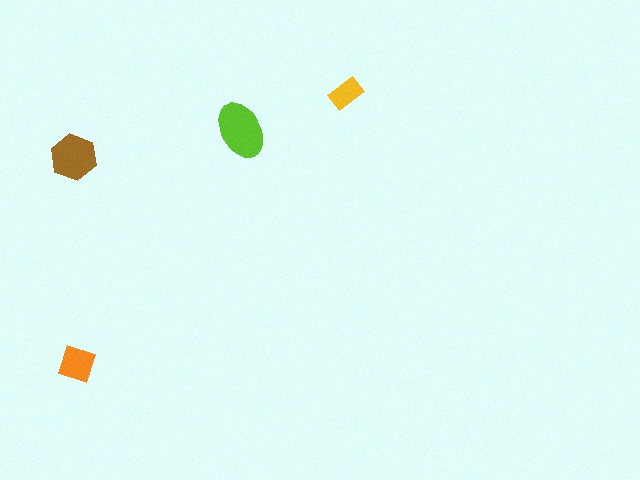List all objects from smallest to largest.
The yellow rectangle, the orange diamond, the brown hexagon, the lime ellipse.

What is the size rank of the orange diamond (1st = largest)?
3rd.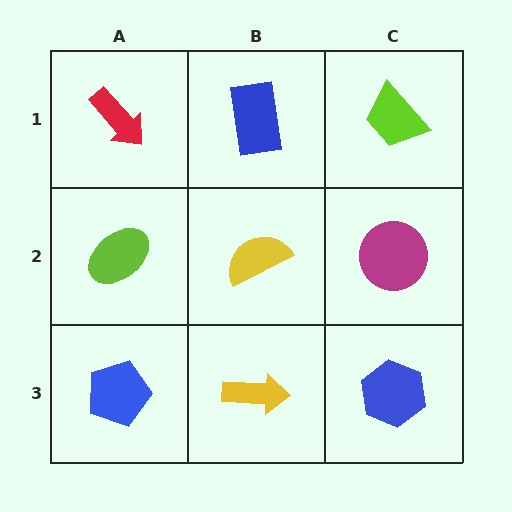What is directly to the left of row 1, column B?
A red arrow.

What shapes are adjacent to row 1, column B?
A yellow semicircle (row 2, column B), a red arrow (row 1, column A), a lime trapezoid (row 1, column C).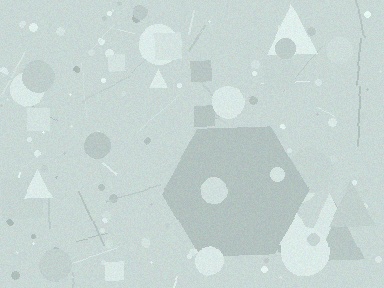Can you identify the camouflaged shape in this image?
The camouflaged shape is a hexagon.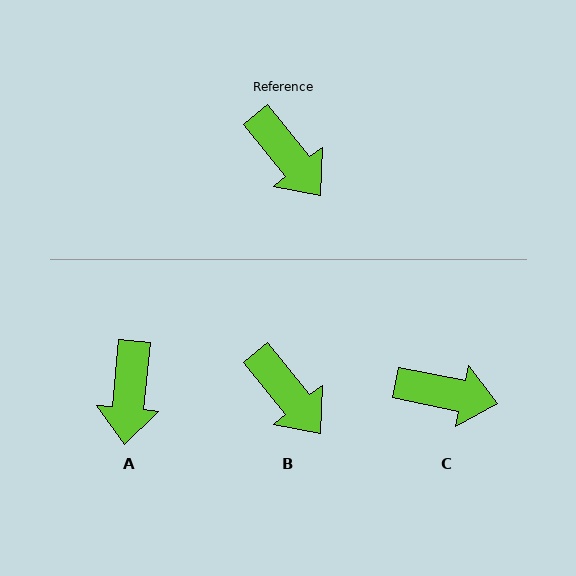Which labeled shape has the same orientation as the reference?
B.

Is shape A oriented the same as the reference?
No, it is off by about 45 degrees.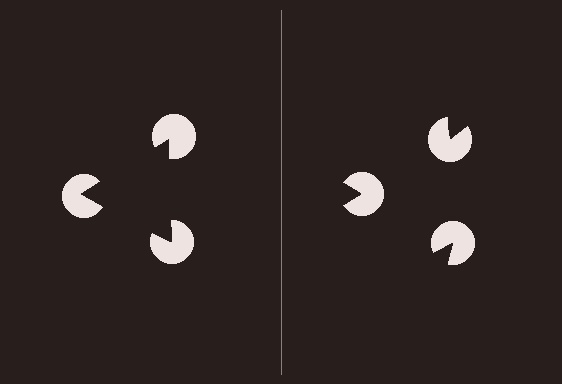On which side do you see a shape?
An illusory triangle appears on the left side. On the right side the wedge cuts are rotated, so no coherent shape forms.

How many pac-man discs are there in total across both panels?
6 — 3 on each side.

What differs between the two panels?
The pac-man discs are positioned identically on both sides; only the wedge orientations differ. On the left they align to a triangle; on the right they are misaligned.